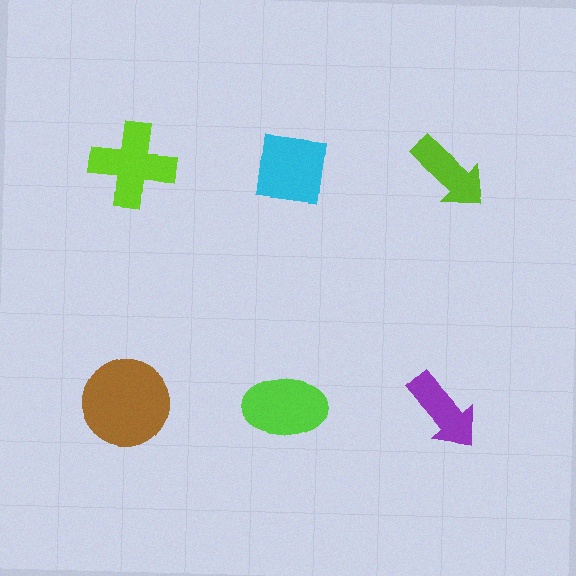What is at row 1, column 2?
A cyan square.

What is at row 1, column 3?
A lime arrow.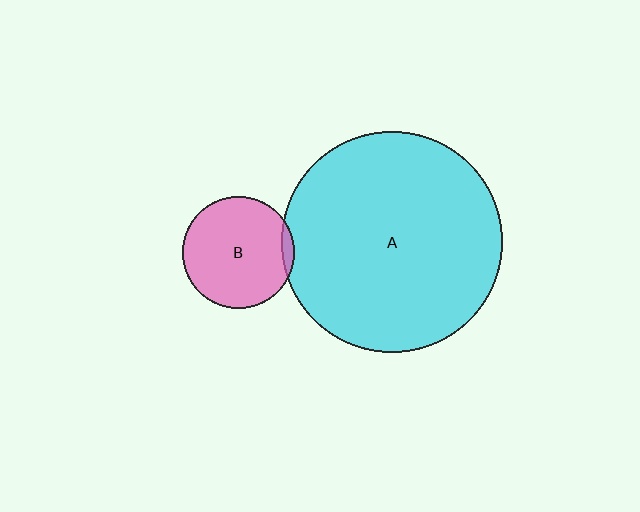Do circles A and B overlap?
Yes.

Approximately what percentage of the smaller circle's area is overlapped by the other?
Approximately 5%.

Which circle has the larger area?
Circle A (cyan).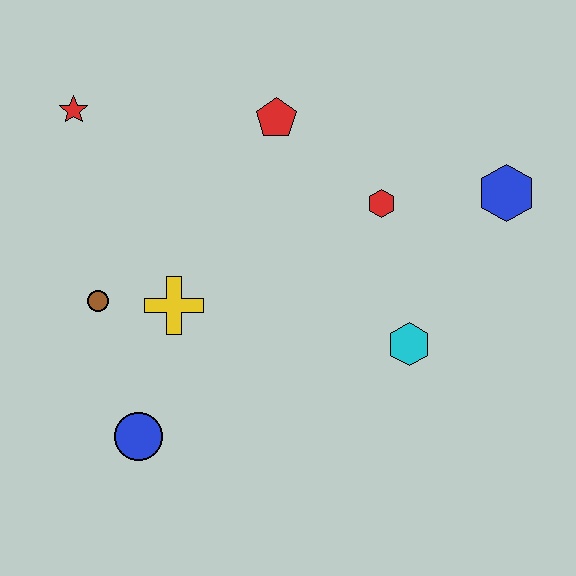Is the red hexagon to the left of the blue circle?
No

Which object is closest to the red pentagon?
The red hexagon is closest to the red pentagon.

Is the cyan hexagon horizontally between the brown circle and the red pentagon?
No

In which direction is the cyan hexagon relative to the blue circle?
The cyan hexagon is to the right of the blue circle.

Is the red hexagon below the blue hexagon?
Yes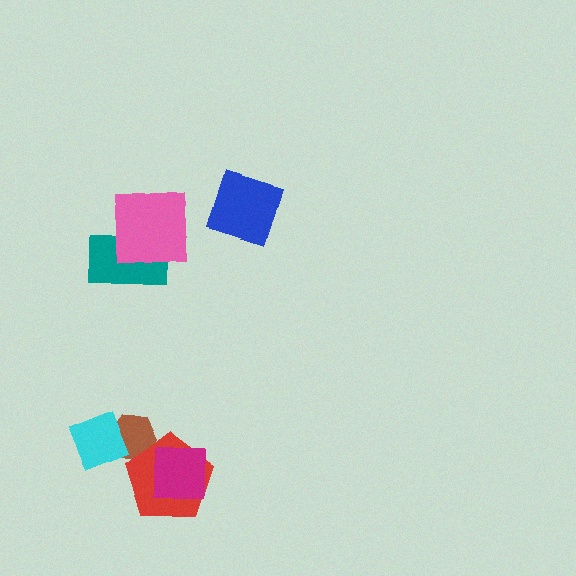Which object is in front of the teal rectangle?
The pink square is in front of the teal rectangle.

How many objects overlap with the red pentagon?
2 objects overlap with the red pentagon.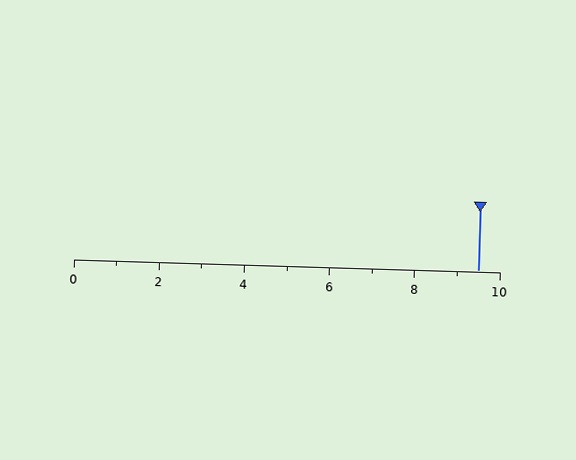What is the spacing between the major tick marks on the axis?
The major ticks are spaced 2 apart.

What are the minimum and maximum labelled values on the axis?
The axis runs from 0 to 10.